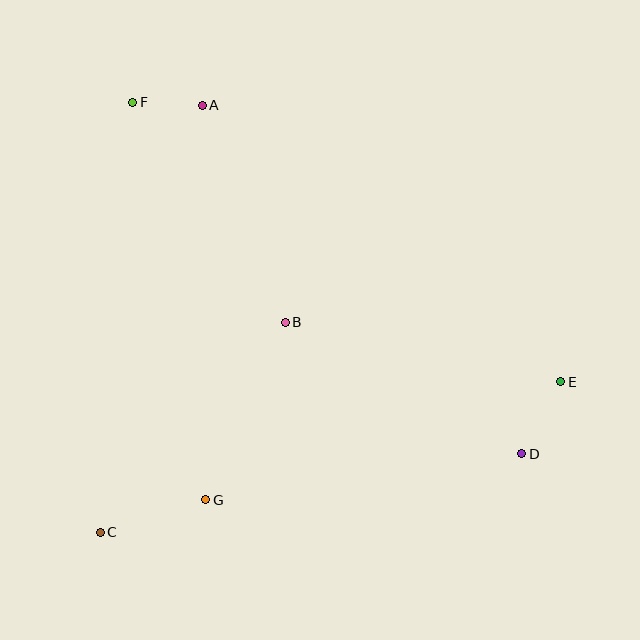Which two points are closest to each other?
Points A and F are closest to each other.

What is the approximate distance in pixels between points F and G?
The distance between F and G is approximately 404 pixels.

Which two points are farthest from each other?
Points D and F are farthest from each other.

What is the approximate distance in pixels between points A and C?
The distance between A and C is approximately 439 pixels.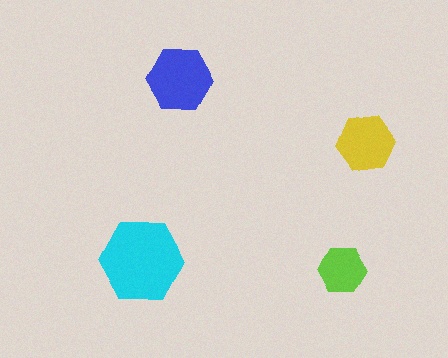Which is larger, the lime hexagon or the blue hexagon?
The blue one.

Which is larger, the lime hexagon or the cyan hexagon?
The cyan one.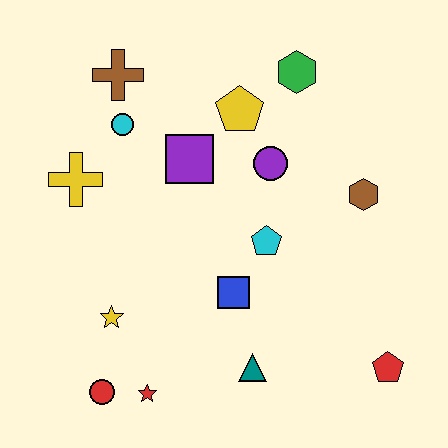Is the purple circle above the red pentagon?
Yes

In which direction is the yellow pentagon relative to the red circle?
The yellow pentagon is above the red circle.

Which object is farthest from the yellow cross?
The red pentagon is farthest from the yellow cross.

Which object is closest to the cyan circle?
The brown cross is closest to the cyan circle.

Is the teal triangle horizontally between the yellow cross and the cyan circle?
No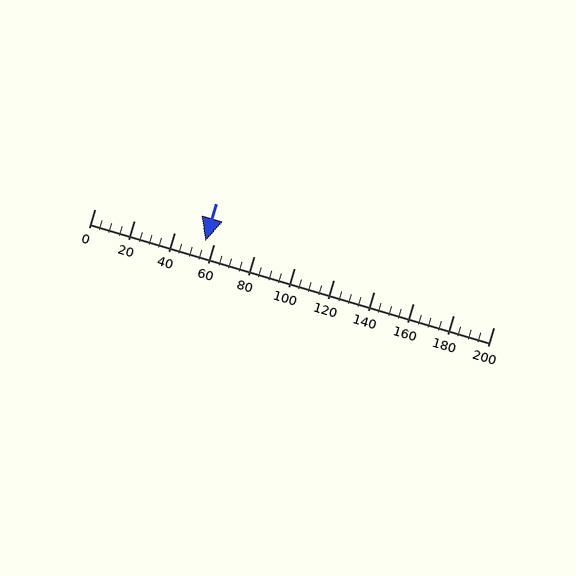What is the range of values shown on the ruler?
The ruler shows values from 0 to 200.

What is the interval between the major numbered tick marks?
The major tick marks are spaced 20 units apart.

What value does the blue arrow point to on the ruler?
The blue arrow points to approximately 56.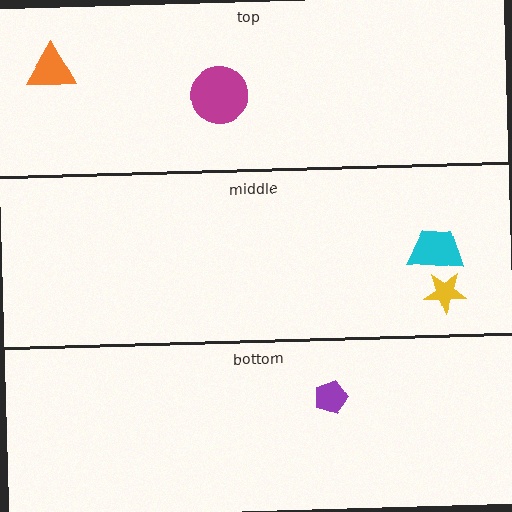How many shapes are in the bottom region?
1.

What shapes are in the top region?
The magenta circle, the orange triangle.